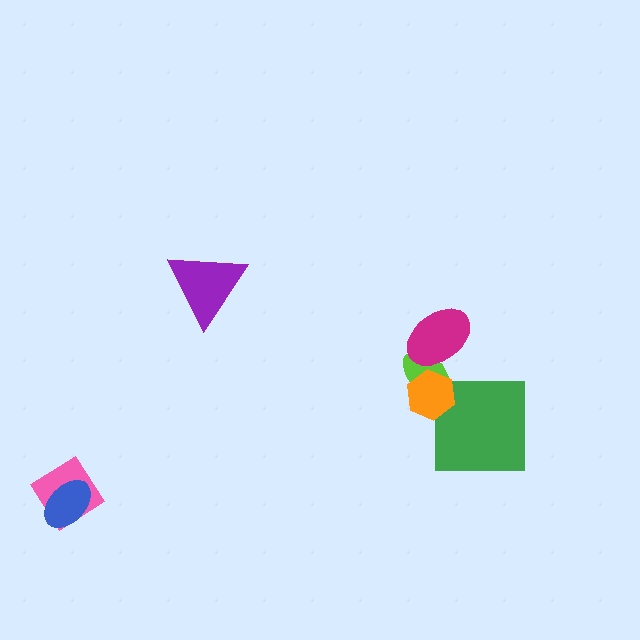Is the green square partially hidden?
Yes, it is partially covered by another shape.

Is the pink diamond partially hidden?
Yes, it is partially covered by another shape.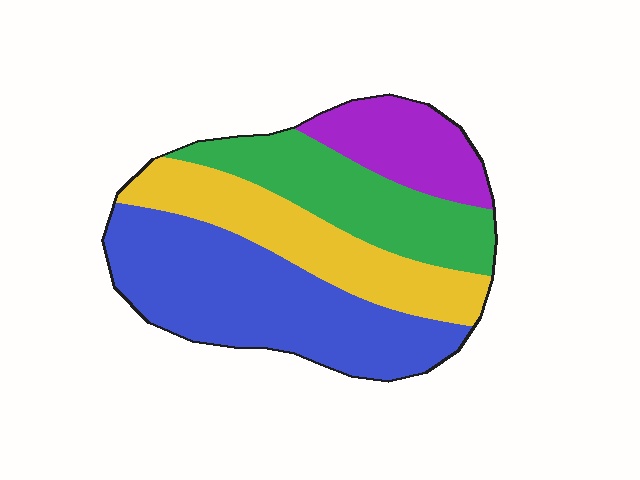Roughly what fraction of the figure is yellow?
Yellow covers around 25% of the figure.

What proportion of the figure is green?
Green covers about 25% of the figure.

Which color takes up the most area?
Blue, at roughly 40%.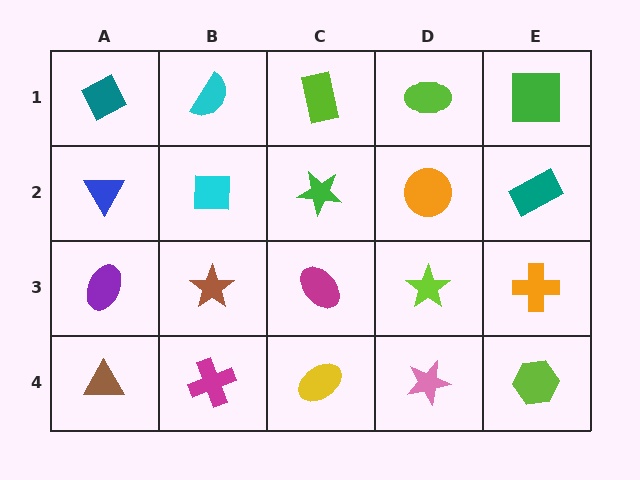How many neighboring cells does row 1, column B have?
3.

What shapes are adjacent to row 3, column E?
A teal rectangle (row 2, column E), a lime hexagon (row 4, column E), a lime star (row 3, column D).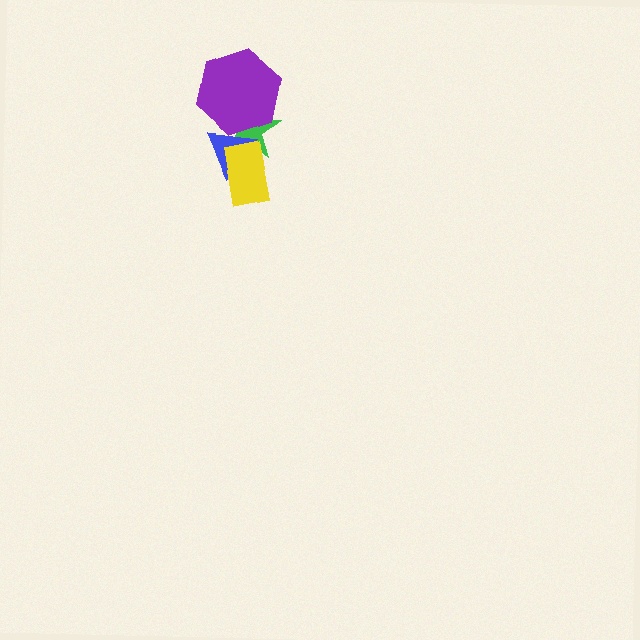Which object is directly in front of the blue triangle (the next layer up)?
The yellow rectangle is directly in front of the blue triangle.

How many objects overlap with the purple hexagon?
2 objects overlap with the purple hexagon.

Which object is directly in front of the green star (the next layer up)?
The blue triangle is directly in front of the green star.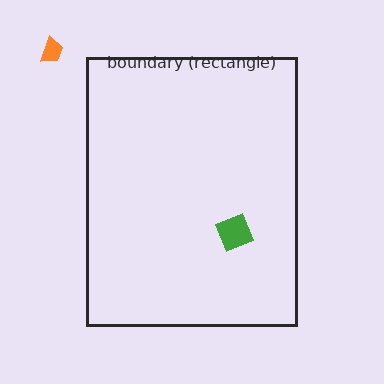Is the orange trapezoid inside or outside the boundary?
Outside.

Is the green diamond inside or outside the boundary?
Inside.